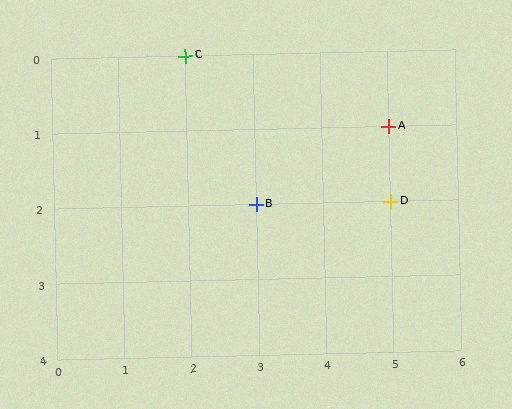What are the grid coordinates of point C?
Point C is at grid coordinates (2, 0).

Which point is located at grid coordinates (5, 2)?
Point D is at (5, 2).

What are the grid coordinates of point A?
Point A is at grid coordinates (5, 1).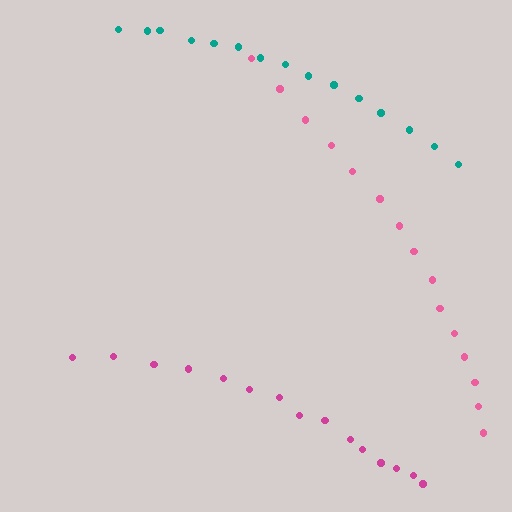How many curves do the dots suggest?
There are 3 distinct paths.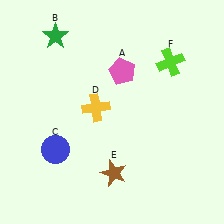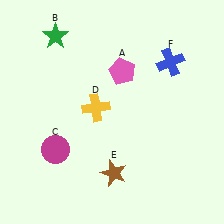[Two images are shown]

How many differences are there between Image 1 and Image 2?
There are 2 differences between the two images.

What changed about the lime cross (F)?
In Image 1, F is lime. In Image 2, it changed to blue.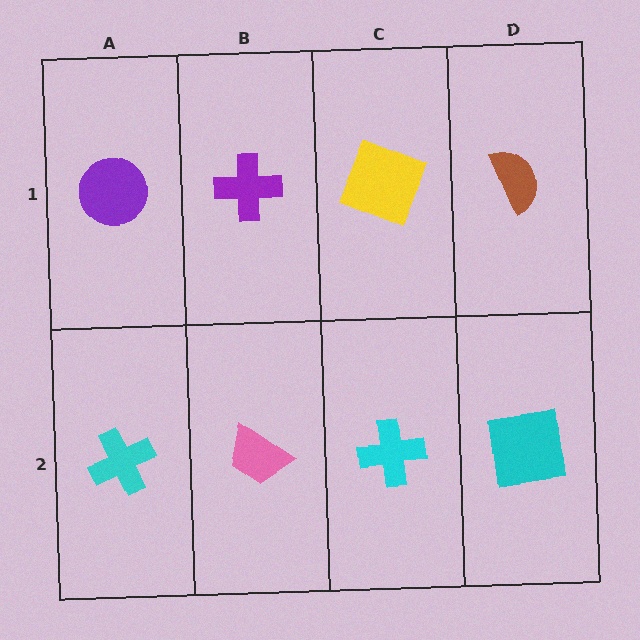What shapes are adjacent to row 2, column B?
A purple cross (row 1, column B), a cyan cross (row 2, column A), a cyan cross (row 2, column C).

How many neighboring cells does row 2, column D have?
2.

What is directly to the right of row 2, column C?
A cyan square.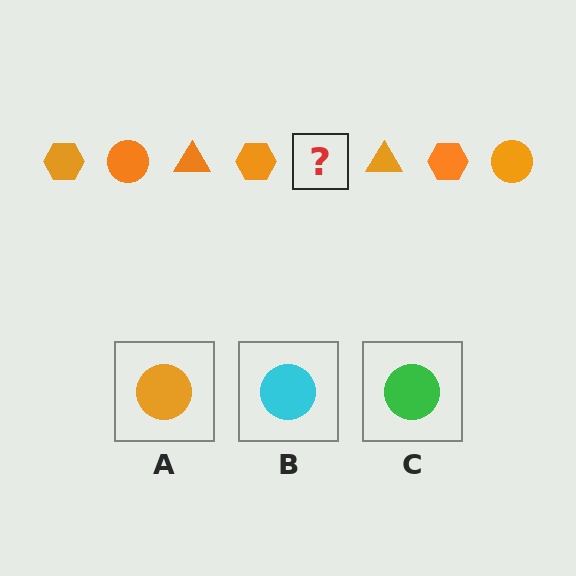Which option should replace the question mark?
Option A.